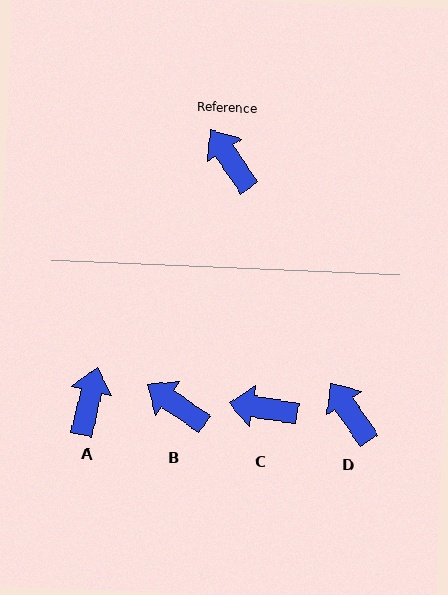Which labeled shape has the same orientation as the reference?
D.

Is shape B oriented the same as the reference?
No, it is off by about 21 degrees.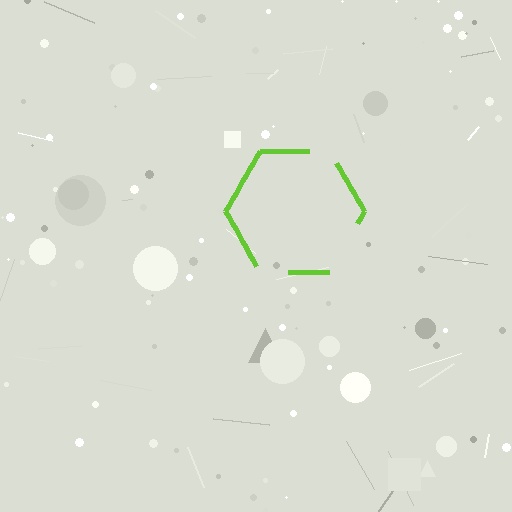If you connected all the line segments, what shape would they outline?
They would outline a hexagon.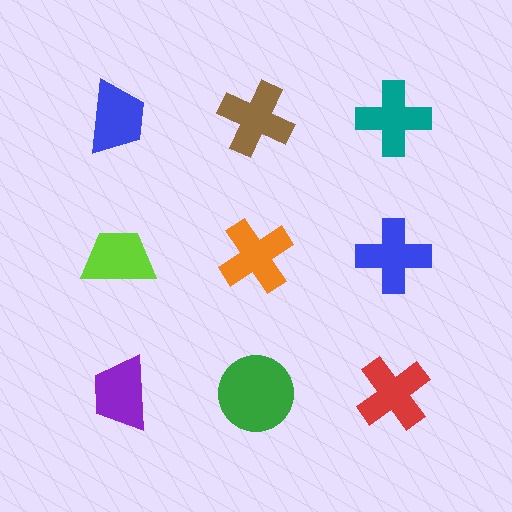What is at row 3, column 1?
A purple trapezoid.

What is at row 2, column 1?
A lime trapezoid.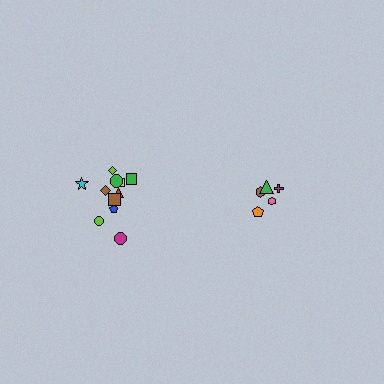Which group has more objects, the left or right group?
The left group.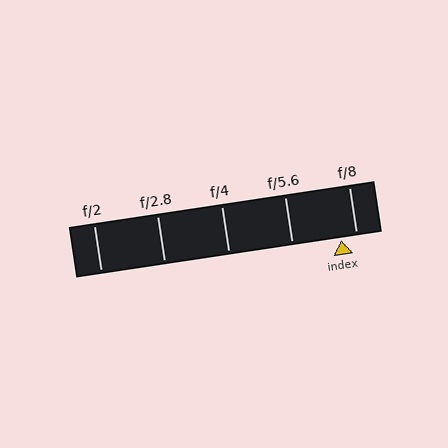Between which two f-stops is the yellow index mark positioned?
The index mark is between f/5.6 and f/8.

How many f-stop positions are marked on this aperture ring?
There are 5 f-stop positions marked.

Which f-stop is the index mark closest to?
The index mark is closest to f/8.